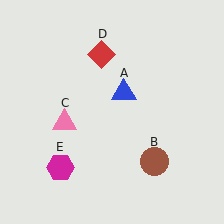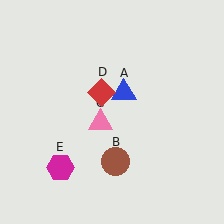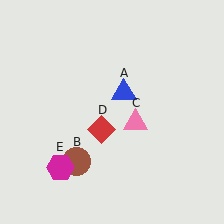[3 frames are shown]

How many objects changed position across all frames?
3 objects changed position: brown circle (object B), pink triangle (object C), red diamond (object D).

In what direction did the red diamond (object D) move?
The red diamond (object D) moved down.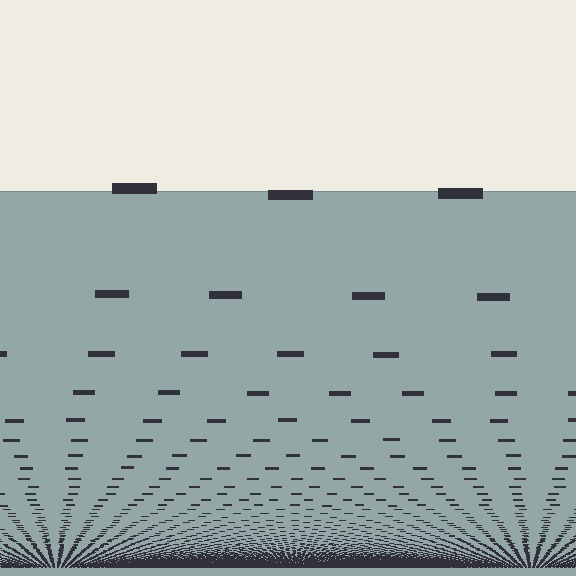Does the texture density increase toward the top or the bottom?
Density increases toward the bottom.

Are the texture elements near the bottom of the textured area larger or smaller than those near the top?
Smaller. The gradient is inverted — elements near the bottom are smaller and denser.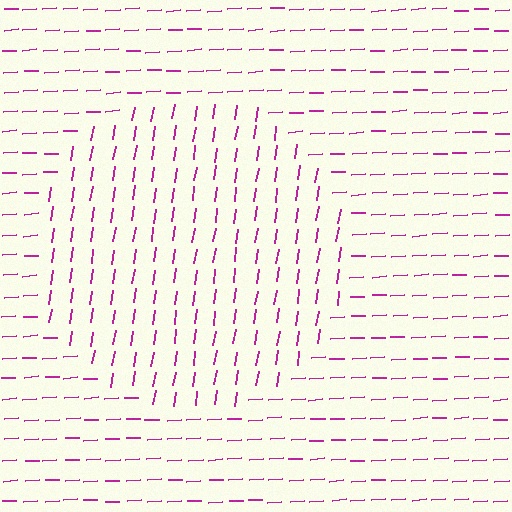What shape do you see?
I see a circle.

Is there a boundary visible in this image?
Yes, there is a texture boundary formed by a change in line orientation.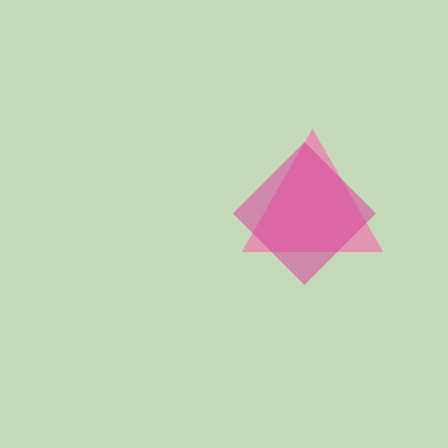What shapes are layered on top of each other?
The layered shapes are: a pink triangle, a magenta diamond.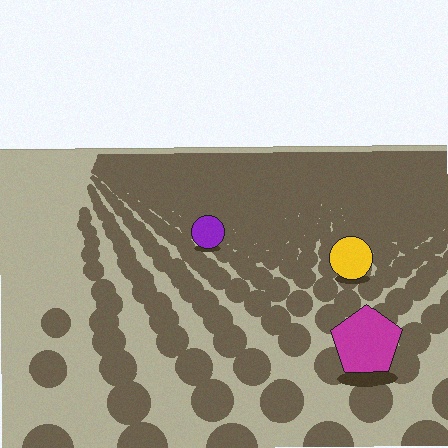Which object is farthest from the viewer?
The purple circle is farthest from the viewer. It appears smaller and the ground texture around it is denser.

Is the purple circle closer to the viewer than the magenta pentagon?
No. The magenta pentagon is closer — you can tell from the texture gradient: the ground texture is coarser near it.